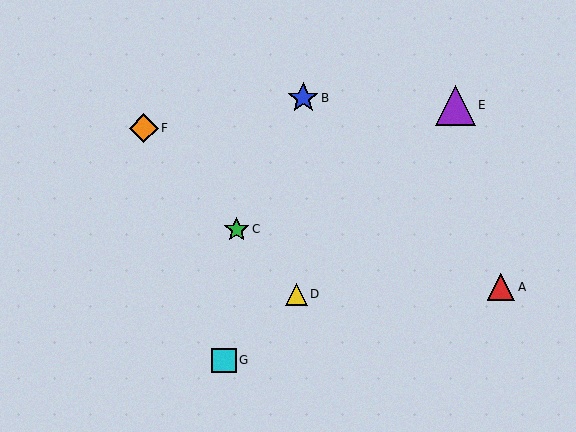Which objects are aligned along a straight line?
Objects C, D, F are aligned along a straight line.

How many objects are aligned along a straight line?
3 objects (C, D, F) are aligned along a straight line.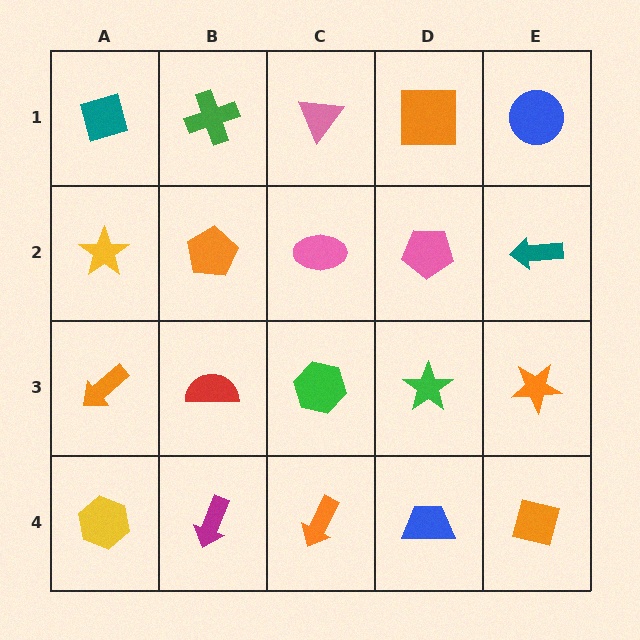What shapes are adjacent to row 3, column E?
A teal arrow (row 2, column E), an orange square (row 4, column E), a green star (row 3, column D).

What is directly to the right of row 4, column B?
An orange arrow.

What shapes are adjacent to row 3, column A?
A yellow star (row 2, column A), a yellow hexagon (row 4, column A), a red semicircle (row 3, column B).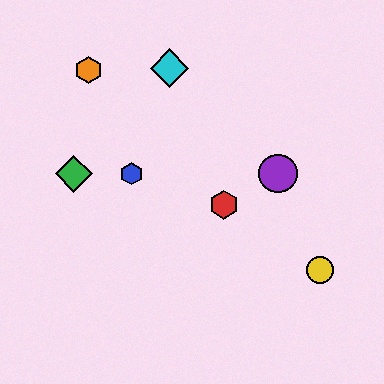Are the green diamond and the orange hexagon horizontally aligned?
No, the green diamond is at y≈174 and the orange hexagon is at y≈70.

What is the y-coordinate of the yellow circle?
The yellow circle is at y≈270.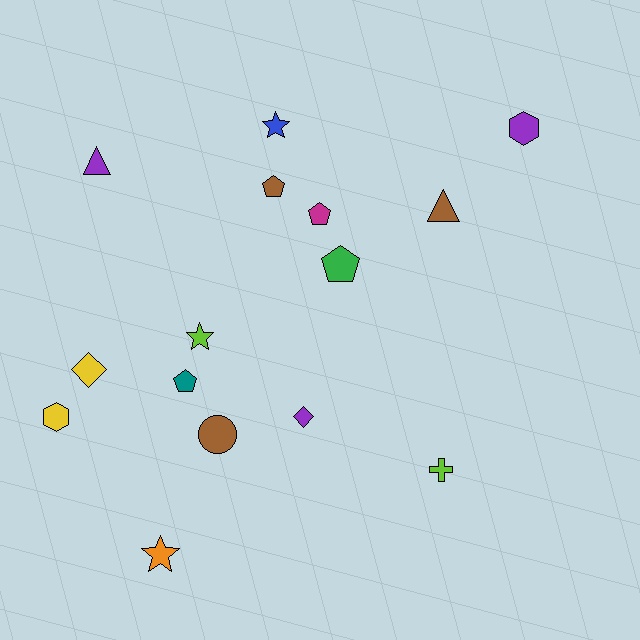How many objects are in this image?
There are 15 objects.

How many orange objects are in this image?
There is 1 orange object.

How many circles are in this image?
There is 1 circle.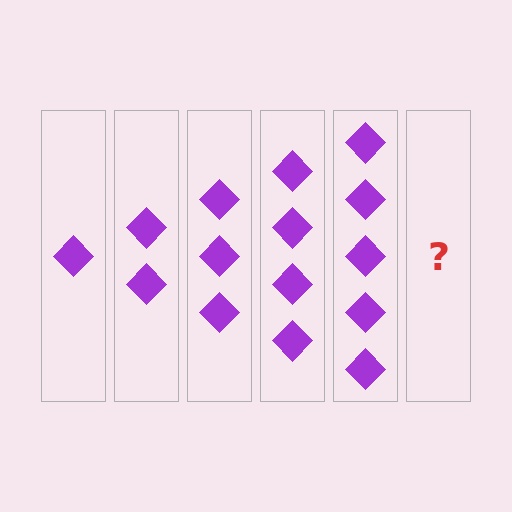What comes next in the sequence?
The next element should be 6 diamonds.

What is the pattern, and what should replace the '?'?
The pattern is that each step adds one more diamond. The '?' should be 6 diamonds.